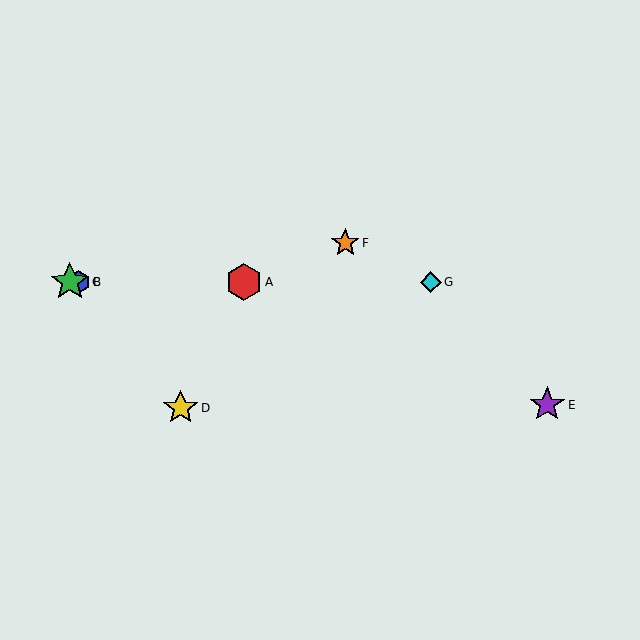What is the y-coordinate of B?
Object B is at y≈282.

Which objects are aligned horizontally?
Objects A, B, C, G are aligned horizontally.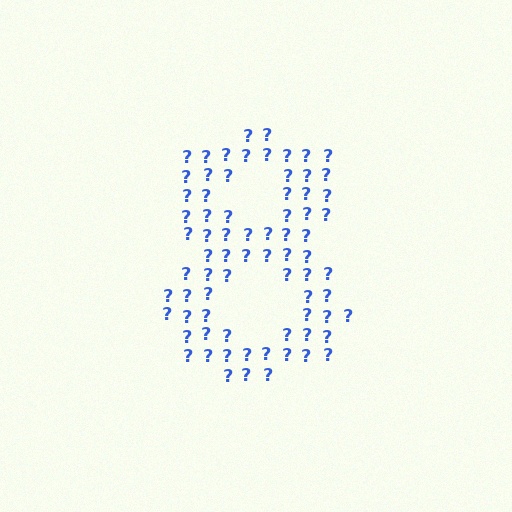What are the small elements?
The small elements are question marks.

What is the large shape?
The large shape is the digit 8.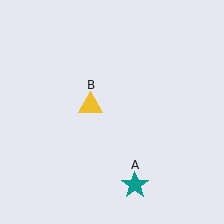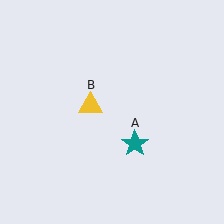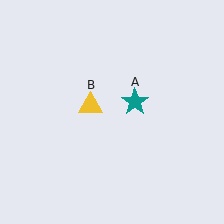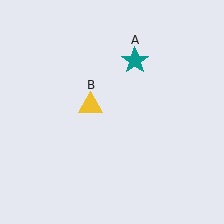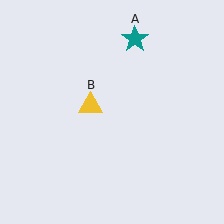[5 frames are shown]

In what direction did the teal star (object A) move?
The teal star (object A) moved up.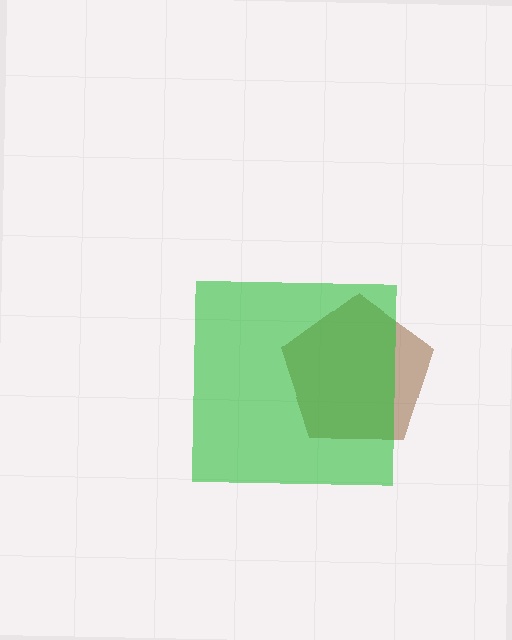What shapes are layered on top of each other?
The layered shapes are: a brown pentagon, a green square.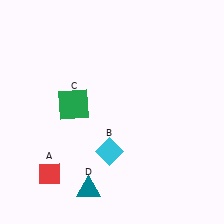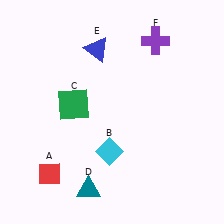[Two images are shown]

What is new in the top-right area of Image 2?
A purple cross (F) was added in the top-right area of Image 2.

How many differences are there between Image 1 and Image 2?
There are 2 differences between the two images.